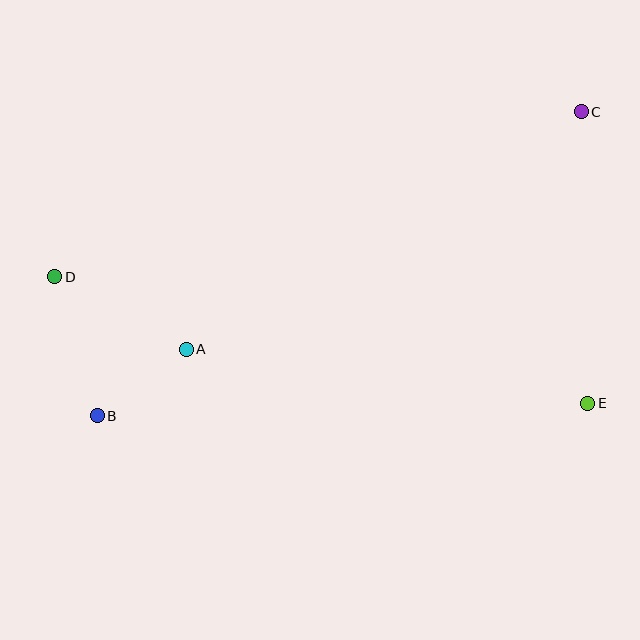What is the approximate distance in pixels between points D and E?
The distance between D and E is approximately 548 pixels.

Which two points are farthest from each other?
Points B and C are farthest from each other.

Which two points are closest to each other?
Points A and B are closest to each other.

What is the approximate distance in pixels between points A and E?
The distance between A and E is approximately 405 pixels.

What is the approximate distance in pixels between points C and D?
The distance between C and D is approximately 552 pixels.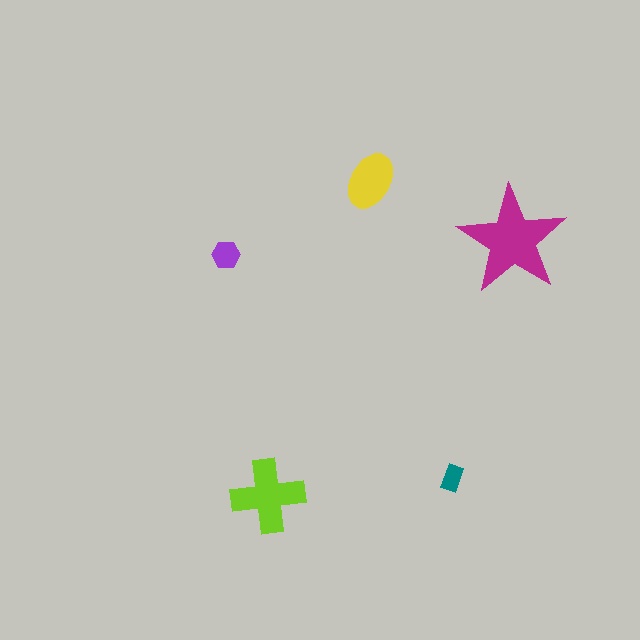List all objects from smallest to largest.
The teal rectangle, the purple hexagon, the yellow ellipse, the lime cross, the magenta star.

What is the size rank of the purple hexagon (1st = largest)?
4th.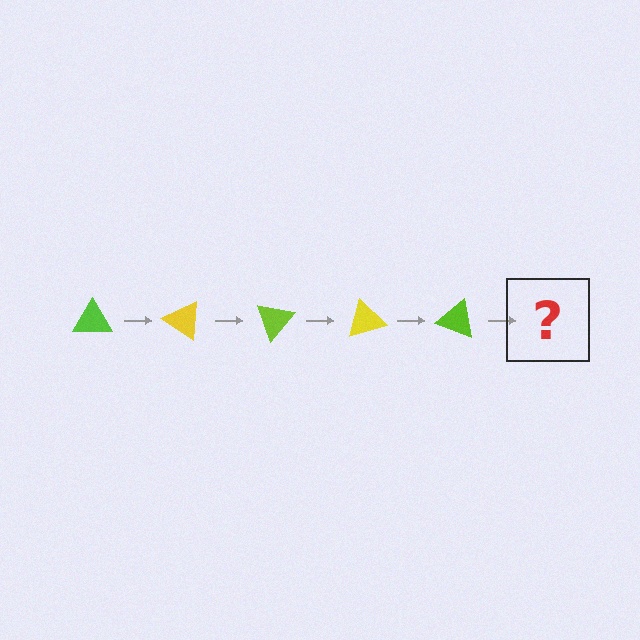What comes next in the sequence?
The next element should be a yellow triangle, rotated 175 degrees from the start.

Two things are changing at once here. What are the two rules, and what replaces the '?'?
The two rules are that it rotates 35 degrees each step and the color cycles through lime and yellow. The '?' should be a yellow triangle, rotated 175 degrees from the start.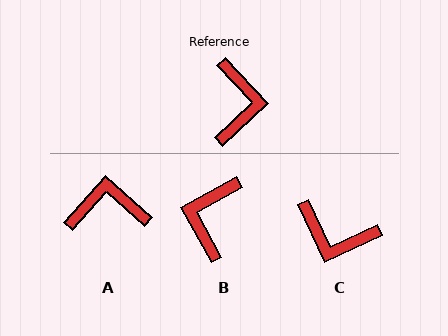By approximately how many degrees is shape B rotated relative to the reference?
Approximately 166 degrees counter-clockwise.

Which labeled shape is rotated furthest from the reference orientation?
B, about 166 degrees away.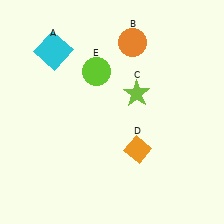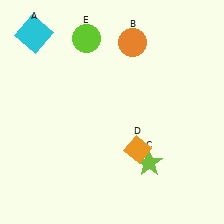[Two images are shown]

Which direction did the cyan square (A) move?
The cyan square (A) moved left.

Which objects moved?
The objects that moved are: the cyan square (A), the lime star (C), the lime circle (E).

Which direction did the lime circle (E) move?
The lime circle (E) moved up.